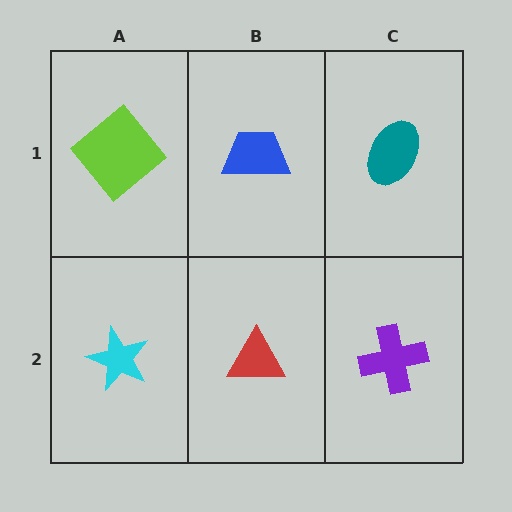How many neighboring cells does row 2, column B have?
3.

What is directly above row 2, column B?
A blue trapezoid.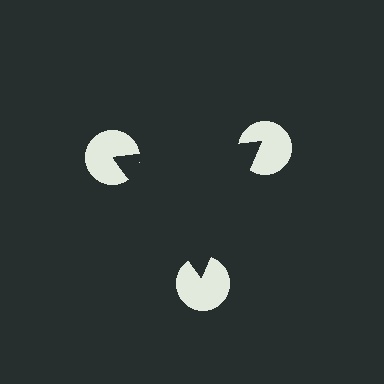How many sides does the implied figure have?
3 sides.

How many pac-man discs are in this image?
There are 3 — one at each vertex of the illusory triangle.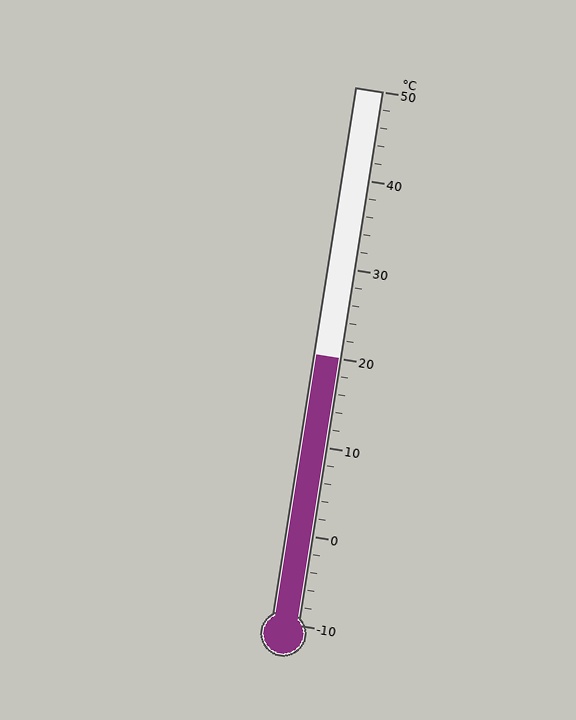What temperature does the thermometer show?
The thermometer shows approximately 20°C.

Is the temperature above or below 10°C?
The temperature is above 10°C.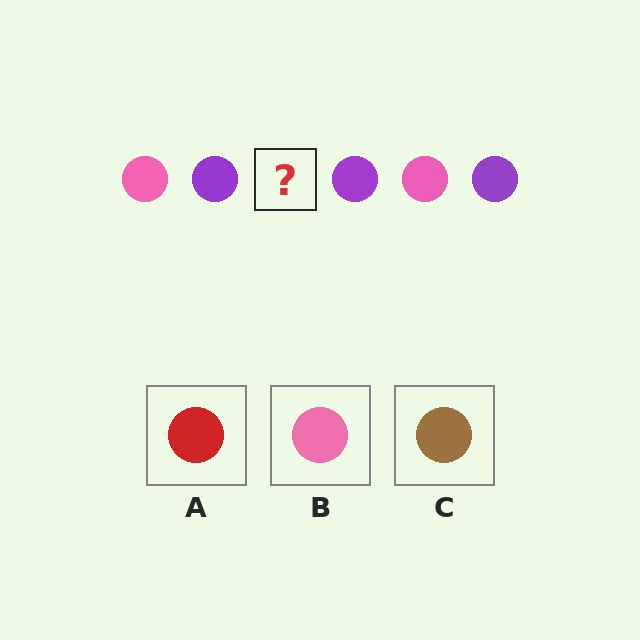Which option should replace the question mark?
Option B.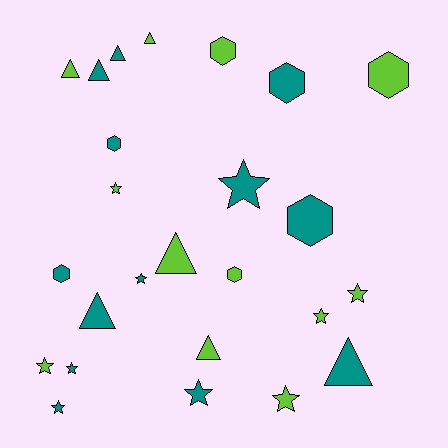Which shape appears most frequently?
Star, with 10 objects.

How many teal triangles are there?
There are 4 teal triangles.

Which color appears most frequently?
Teal, with 13 objects.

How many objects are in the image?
There are 25 objects.